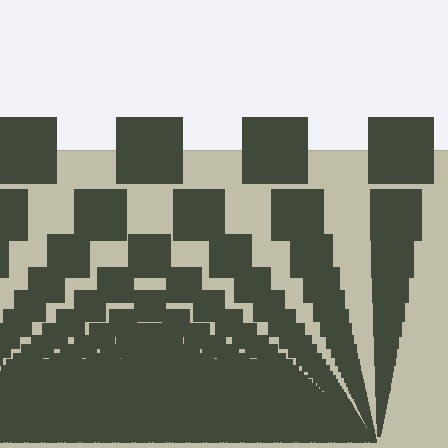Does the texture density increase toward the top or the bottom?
Density increases toward the bottom.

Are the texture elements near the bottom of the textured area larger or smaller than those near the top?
Smaller. The gradient is inverted — elements near the bottom are smaller and denser.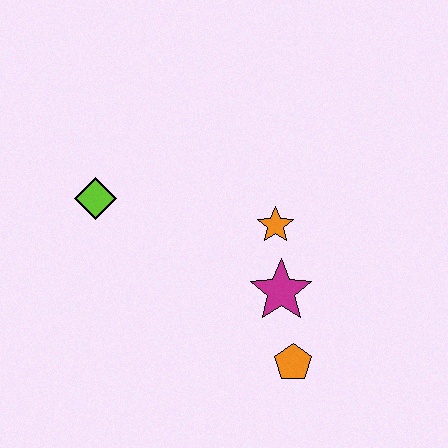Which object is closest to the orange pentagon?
The magenta star is closest to the orange pentagon.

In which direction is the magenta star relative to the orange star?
The magenta star is below the orange star.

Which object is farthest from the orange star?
The lime diamond is farthest from the orange star.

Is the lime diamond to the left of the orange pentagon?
Yes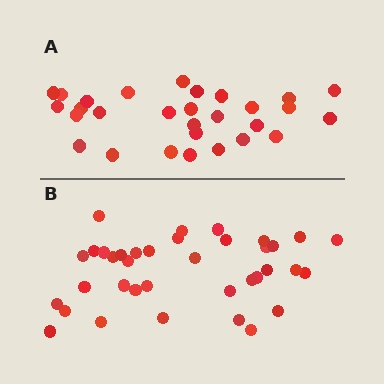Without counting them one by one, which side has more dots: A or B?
Region B (the bottom region) has more dots.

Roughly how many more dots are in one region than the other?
Region B has roughly 8 or so more dots than region A.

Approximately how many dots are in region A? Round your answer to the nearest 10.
About 30 dots. (The exact count is 29, which rounds to 30.)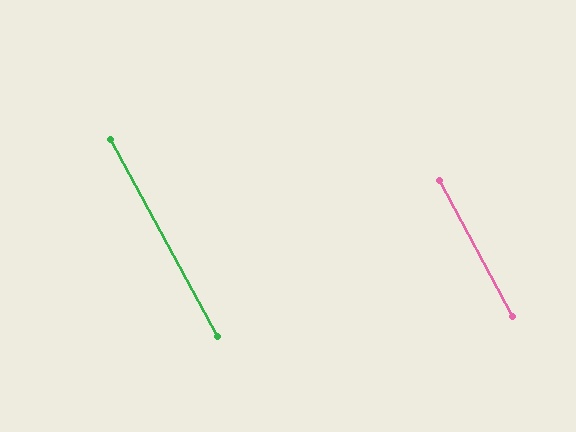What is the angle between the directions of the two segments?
Approximately 0 degrees.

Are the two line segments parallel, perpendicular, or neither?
Parallel — their directions differ by only 0.3°.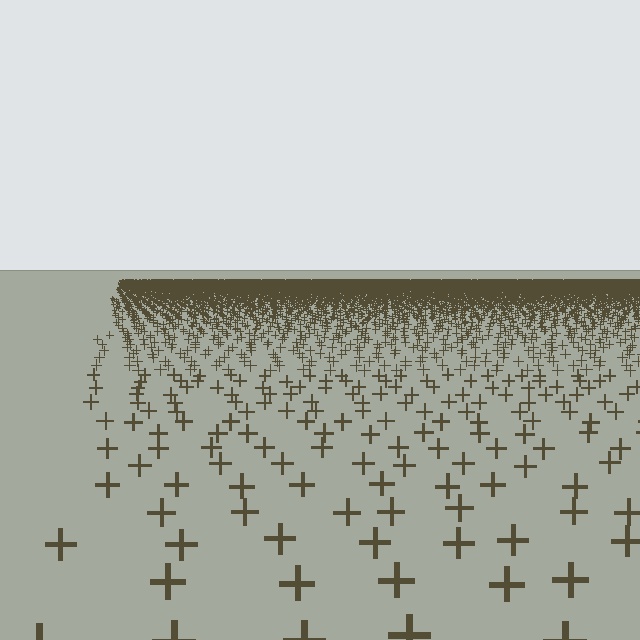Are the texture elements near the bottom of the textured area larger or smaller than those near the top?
Larger. Near the bottom, elements are closer to the viewer and appear at a bigger on-screen size.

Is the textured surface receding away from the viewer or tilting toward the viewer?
The surface is receding away from the viewer. Texture elements get smaller and denser toward the top.